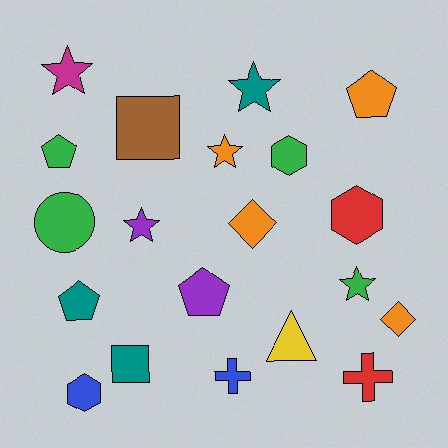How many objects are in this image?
There are 20 objects.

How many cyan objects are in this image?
There are no cyan objects.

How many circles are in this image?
There is 1 circle.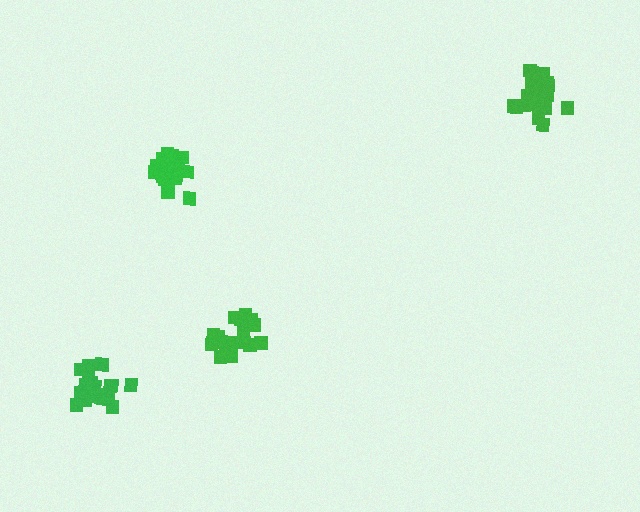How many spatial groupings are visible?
There are 4 spatial groupings.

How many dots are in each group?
Group 1: 20 dots, Group 2: 17 dots, Group 3: 21 dots, Group 4: 21 dots (79 total).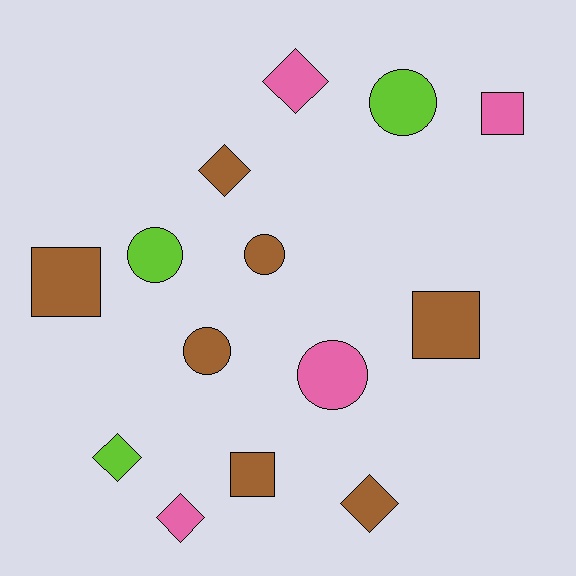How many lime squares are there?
There are no lime squares.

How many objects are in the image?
There are 14 objects.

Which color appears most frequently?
Brown, with 7 objects.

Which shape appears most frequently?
Diamond, with 5 objects.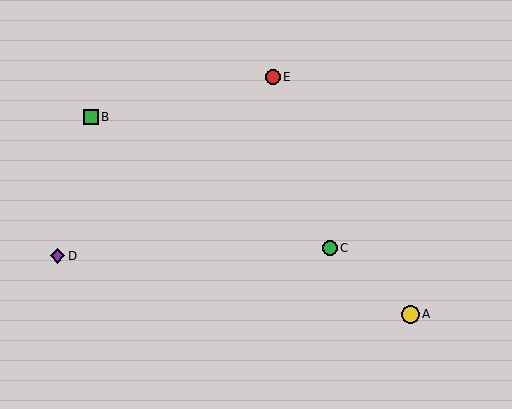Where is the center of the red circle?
The center of the red circle is at (273, 77).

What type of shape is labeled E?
Shape E is a red circle.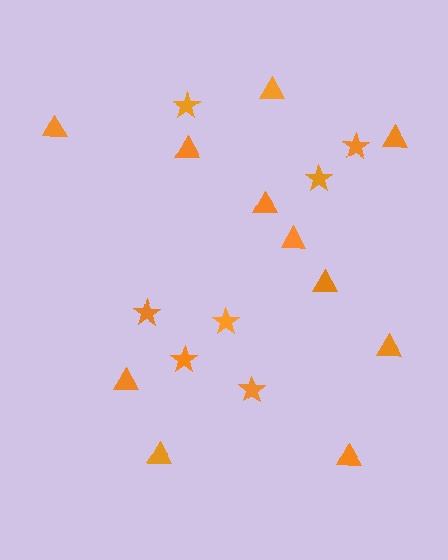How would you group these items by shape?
There are 2 groups: one group of triangles (11) and one group of stars (7).